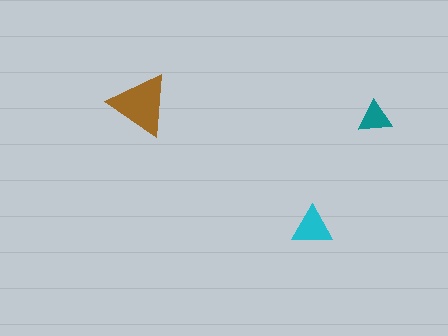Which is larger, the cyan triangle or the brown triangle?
The brown one.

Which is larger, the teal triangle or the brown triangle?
The brown one.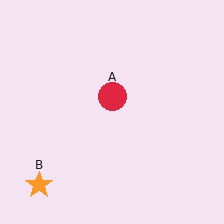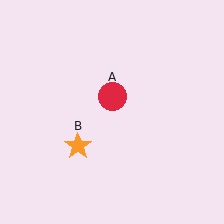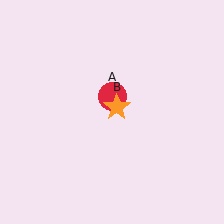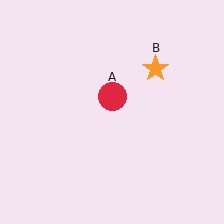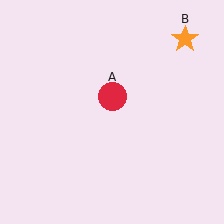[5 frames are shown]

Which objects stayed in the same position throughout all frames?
Red circle (object A) remained stationary.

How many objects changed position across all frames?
1 object changed position: orange star (object B).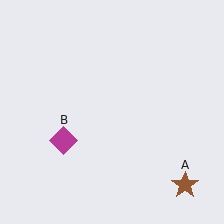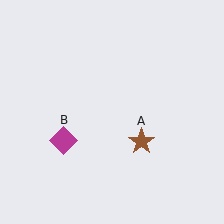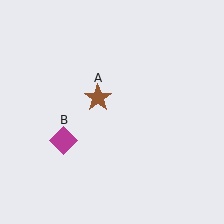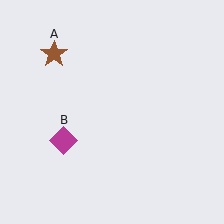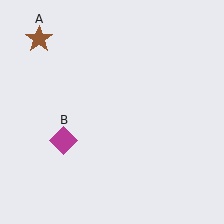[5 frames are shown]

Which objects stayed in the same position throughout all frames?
Magenta diamond (object B) remained stationary.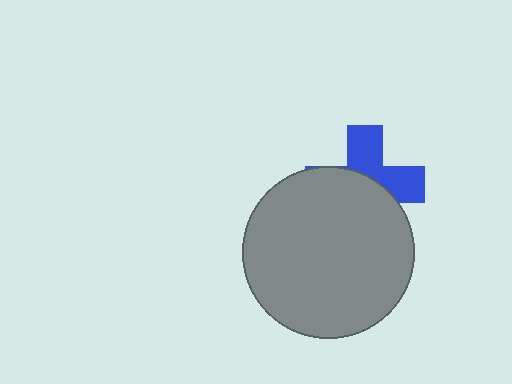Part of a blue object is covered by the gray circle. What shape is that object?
It is a cross.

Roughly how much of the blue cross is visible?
A small part of it is visible (roughly 44%).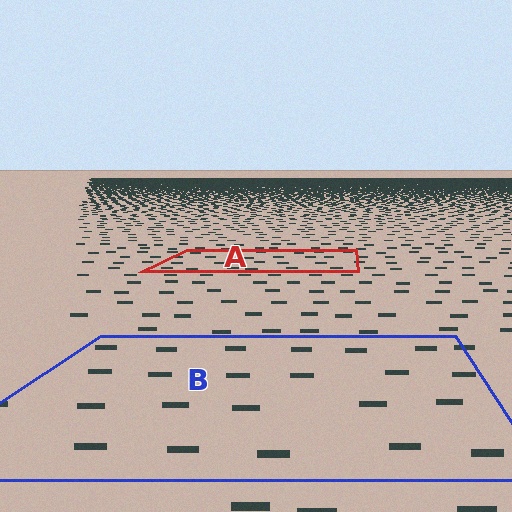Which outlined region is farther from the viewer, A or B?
Region A is farther from the viewer — the texture elements inside it appear smaller and more densely packed.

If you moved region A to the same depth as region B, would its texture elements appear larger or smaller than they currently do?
They would appear larger. At a closer depth, the same texture elements are projected at a bigger on-screen size.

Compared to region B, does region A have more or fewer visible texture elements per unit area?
Region A has more texture elements per unit area — they are packed more densely because it is farther away.